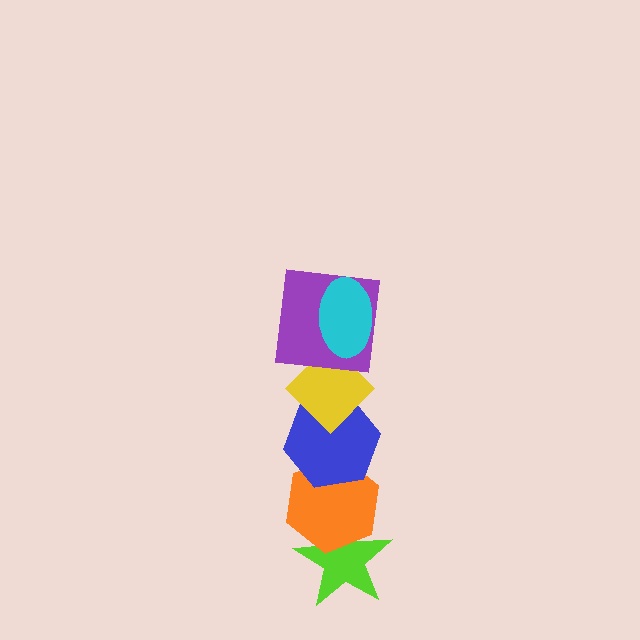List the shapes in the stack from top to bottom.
From top to bottom: the cyan ellipse, the purple square, the yellow diamond, the blue hexagon, the orange hexagon, the lime star.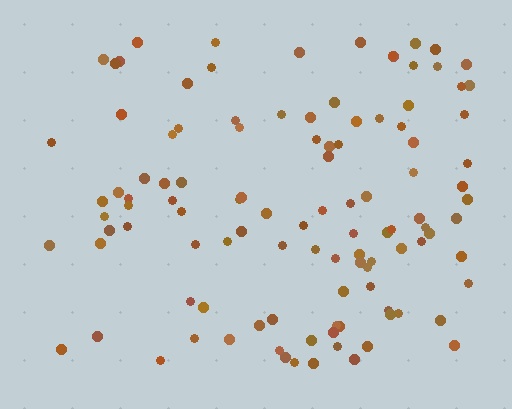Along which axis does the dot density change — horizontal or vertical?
Horizontal.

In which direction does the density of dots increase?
From left to right, with the right side densest.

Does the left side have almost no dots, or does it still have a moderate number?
Still a moderate number, just noticeably fewer than the right.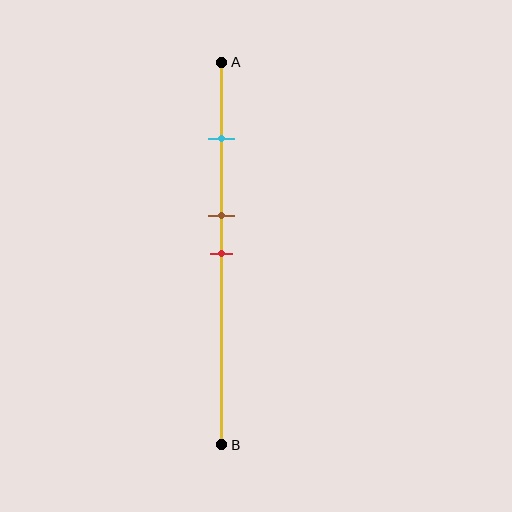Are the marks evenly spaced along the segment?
No, the marks are not evenly spaced.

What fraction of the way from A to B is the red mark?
The red mark is approximately 50% (0.5) of the way from A to B.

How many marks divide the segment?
There are 3 marks dividing the segment.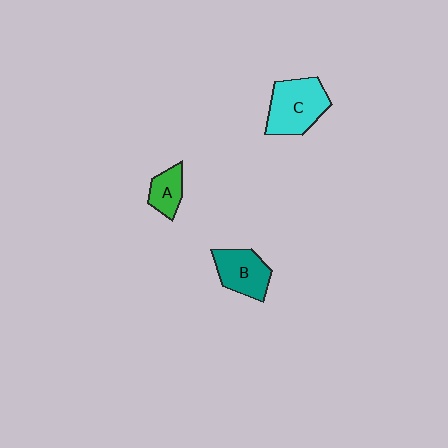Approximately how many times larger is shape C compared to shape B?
Approximately 1.3 times.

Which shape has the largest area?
Shape C (cyan).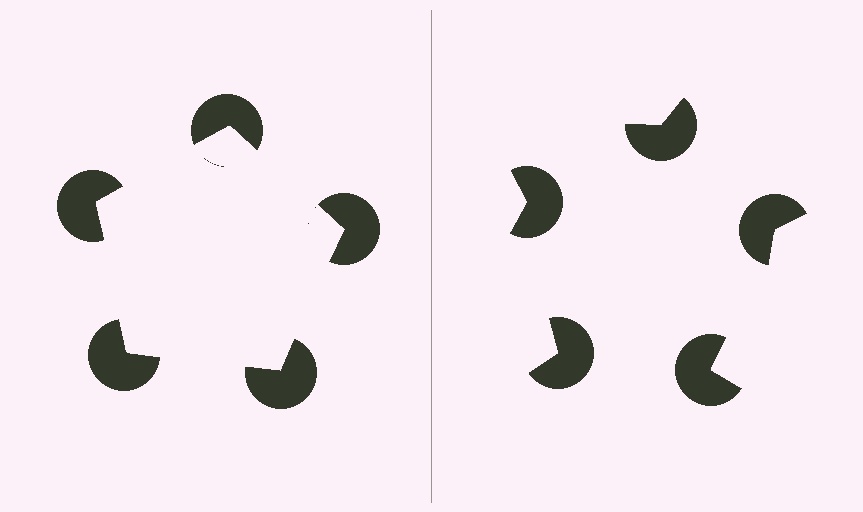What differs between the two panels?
The pac-man discs are positioned identically on both sides; only the wedge orientations differ. On the left they align to a pentagon; on the right they are misaligned.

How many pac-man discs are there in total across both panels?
10 — 5 on each side.